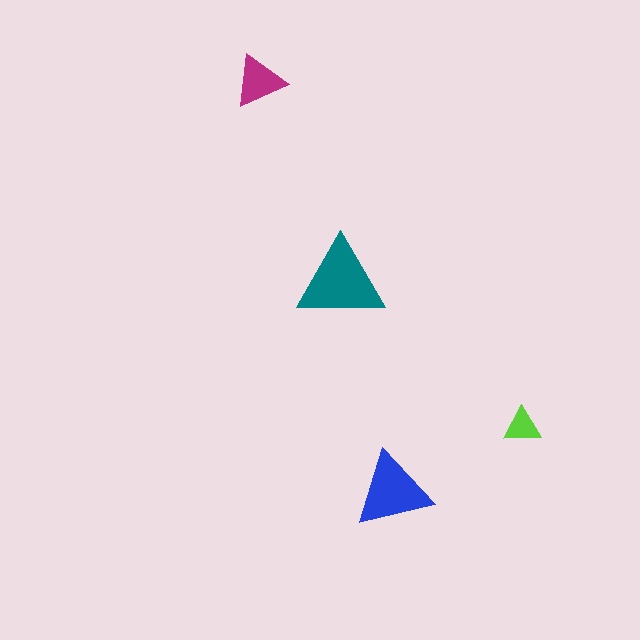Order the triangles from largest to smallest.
the teal one, the blue one, the magenta one, the lime one.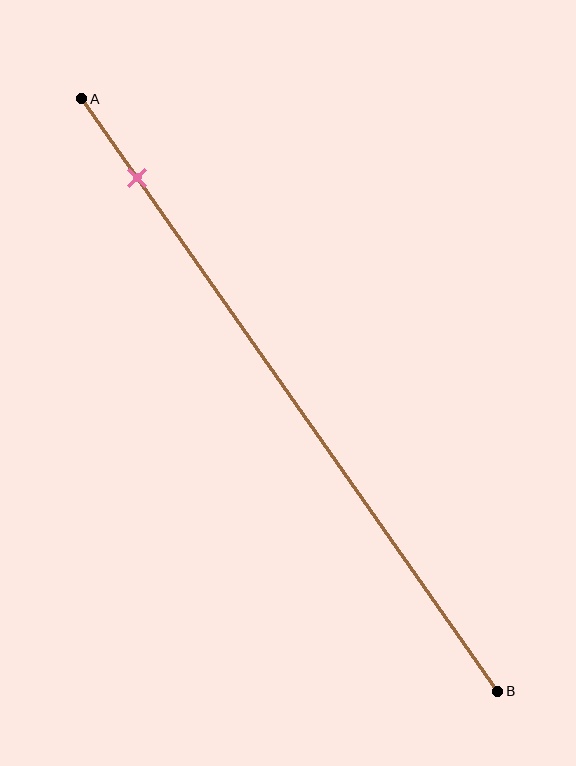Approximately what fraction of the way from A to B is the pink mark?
The pink mark is approximately 15% of the way from A to B.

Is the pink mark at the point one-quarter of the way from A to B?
No, the mark is at about 15% from A, not at the 25% one-quarter point.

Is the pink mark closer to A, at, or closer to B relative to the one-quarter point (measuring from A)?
The pink mark is closer to point A than the one-quarter point of segment AB.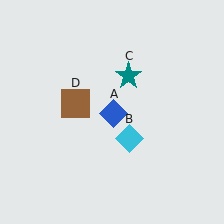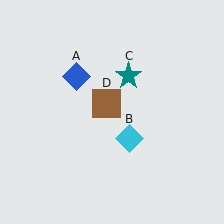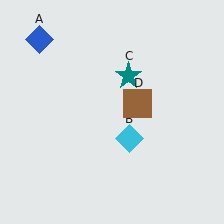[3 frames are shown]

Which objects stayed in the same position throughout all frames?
Cyan diamond (object B) and teal star (object C) remained stationary.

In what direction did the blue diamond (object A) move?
The blue diamond (object A) moved up and to the left.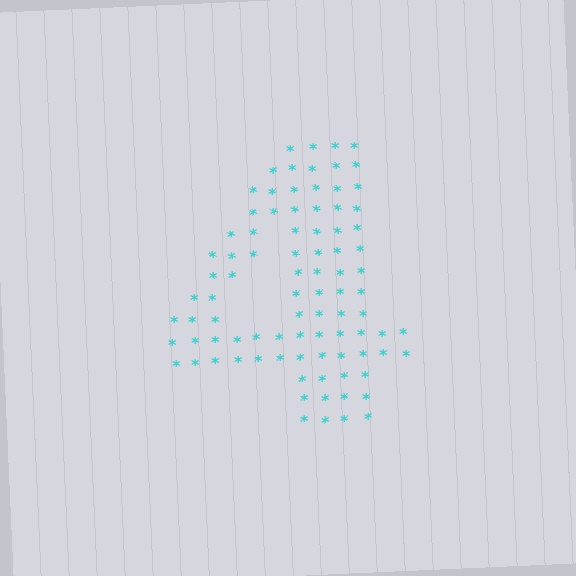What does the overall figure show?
The overall figure shows the digit 4.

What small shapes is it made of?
It is made of small asterisks.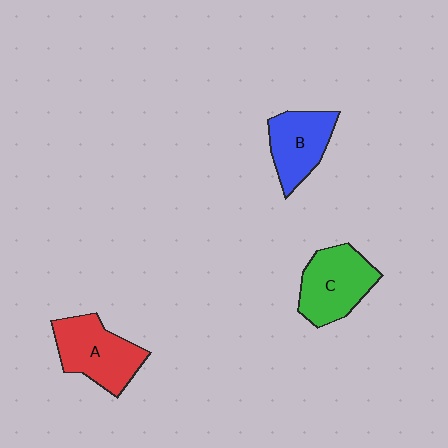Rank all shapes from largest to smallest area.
From largest to smallest: A (red), C (green), B (blue).